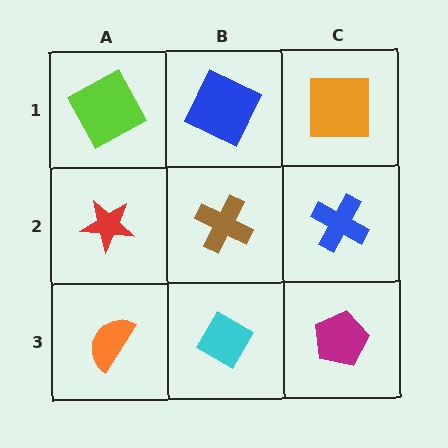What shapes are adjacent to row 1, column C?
A blue cross (row 2, column C), a blue square (row 1, column B).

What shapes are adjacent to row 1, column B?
A brown cross (row 2, column B), a lime square (row 1, column A), an orange square (row 1, column C).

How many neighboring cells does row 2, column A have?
3.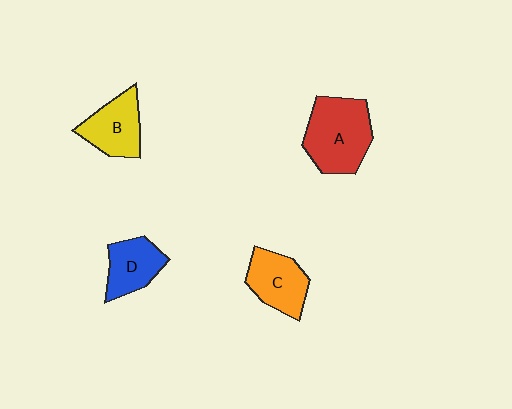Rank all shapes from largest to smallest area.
From largest to smallest: A (red), B (yellow), C (orange), D (blue).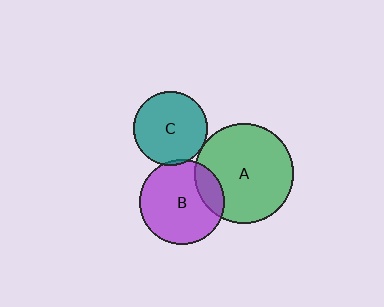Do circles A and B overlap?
Yes.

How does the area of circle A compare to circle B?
Approximately 1.4 times.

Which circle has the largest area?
Circle A (green).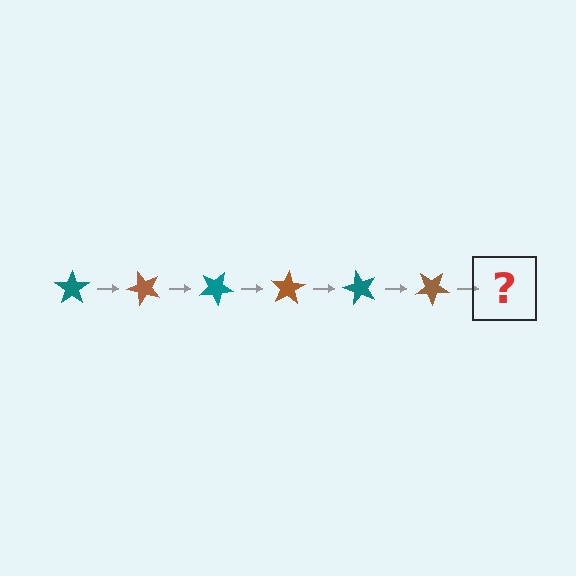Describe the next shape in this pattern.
It should be a teal star, rotated 300 degrees from the start.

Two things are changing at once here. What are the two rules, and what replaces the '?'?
The two rules are that it rotates 50 degrees each step and the color cycles through teal and brown. The '?' should be a teal star, rotated 300 degrees from the start.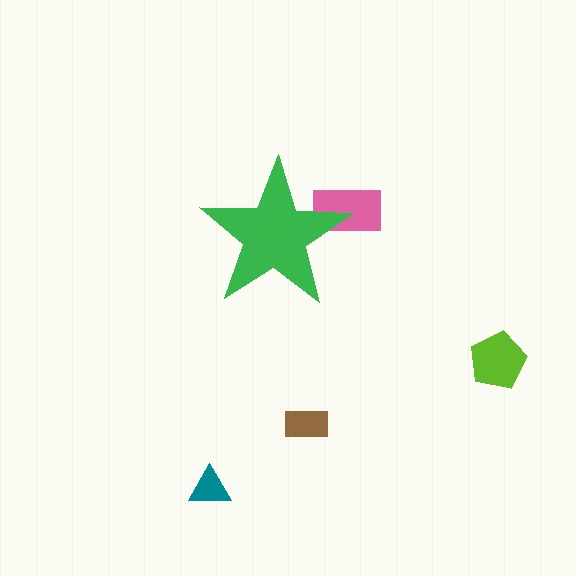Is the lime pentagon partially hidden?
No, the lime pentagon is fully visible.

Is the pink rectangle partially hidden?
Yes, the pink rectangle is partially hidden behind the green star.